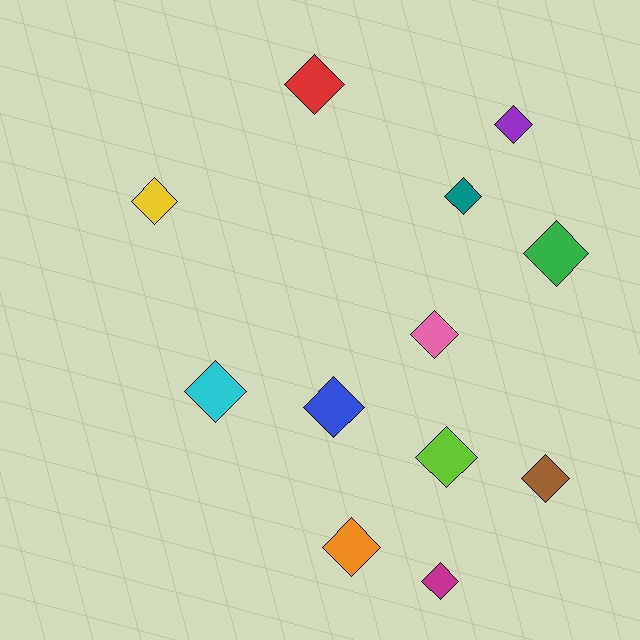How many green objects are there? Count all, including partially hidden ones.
There is 1 green object.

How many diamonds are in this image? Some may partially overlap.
There are 12 diamonds.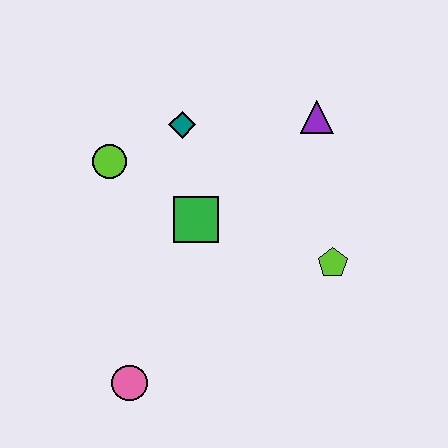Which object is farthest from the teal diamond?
The pink circle is farthest from the teal diamond.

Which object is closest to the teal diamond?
The lime circle is closest to the teal diamond.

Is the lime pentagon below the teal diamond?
Yes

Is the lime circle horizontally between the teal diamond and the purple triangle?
No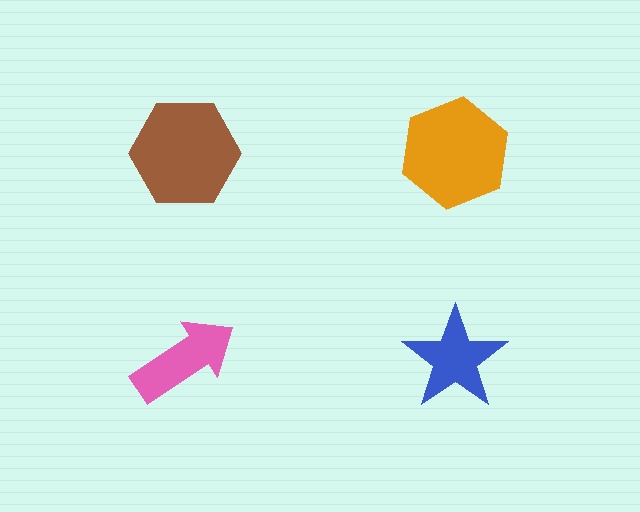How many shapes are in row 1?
2 shapes.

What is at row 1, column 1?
A brown hexagon.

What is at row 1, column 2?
An orange hexagon.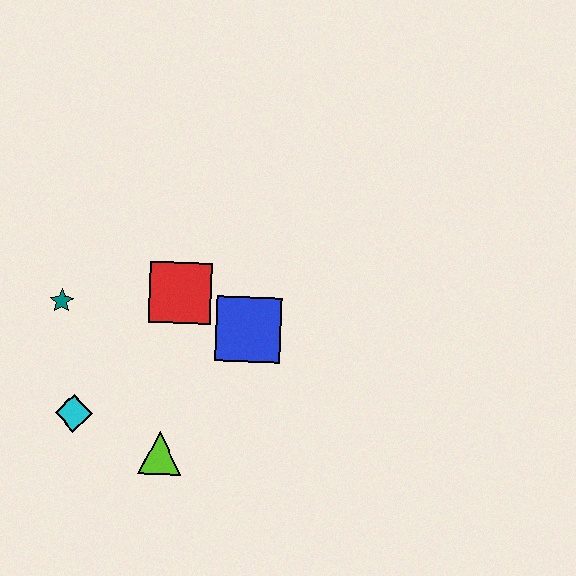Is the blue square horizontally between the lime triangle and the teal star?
No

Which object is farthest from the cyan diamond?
The blue square is farthest from the cyan diamond.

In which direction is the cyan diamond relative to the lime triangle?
The cyan diamond is to the left of the lime triangle.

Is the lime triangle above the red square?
No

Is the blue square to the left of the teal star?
No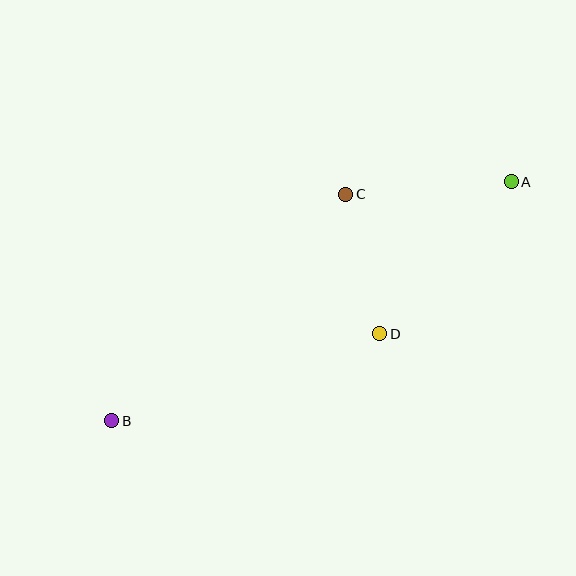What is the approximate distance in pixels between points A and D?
The distance between A and D is approximately 201 pixels.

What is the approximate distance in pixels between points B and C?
The distance between B and C is approximately 326 pixels.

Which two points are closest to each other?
Points C and D are closest to each other.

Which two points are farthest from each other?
Points A and B are farthest from each other.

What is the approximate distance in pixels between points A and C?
The distance between A and C is approximately 166 pixels.